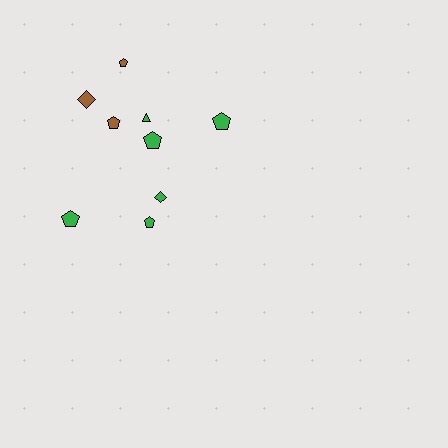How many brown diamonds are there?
There is 1 brown diamond.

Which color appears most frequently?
Green, with 6 objects.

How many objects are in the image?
There are 9 objects.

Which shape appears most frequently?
Pentagon, with 6 objects.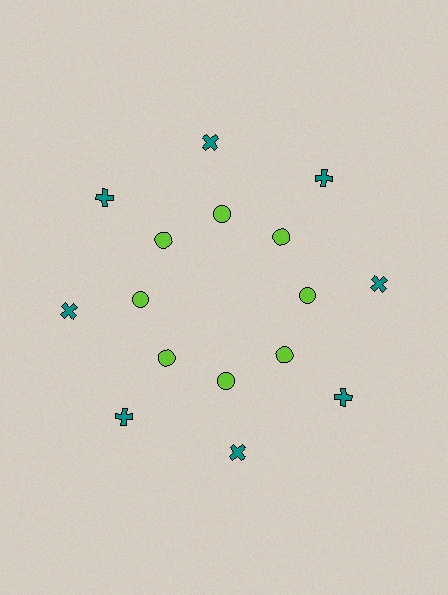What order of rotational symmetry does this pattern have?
This pattern has 8-fold rotational symmetry.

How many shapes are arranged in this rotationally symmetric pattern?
There are 16 shapes, arranged in 8 groups of 2.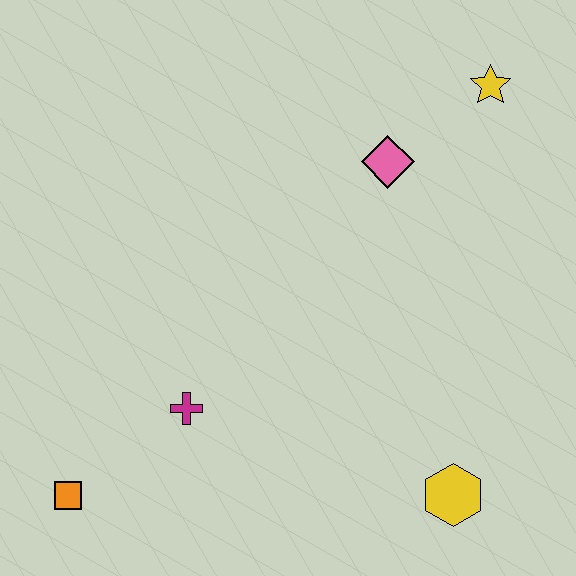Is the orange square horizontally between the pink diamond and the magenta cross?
No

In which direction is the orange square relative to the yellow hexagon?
The orange square is to the left of the yellow hexagon.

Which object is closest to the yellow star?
The pink diamond is closest to the yellow star.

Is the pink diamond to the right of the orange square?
Yes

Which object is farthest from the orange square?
The yellow star is farthest from the orange square.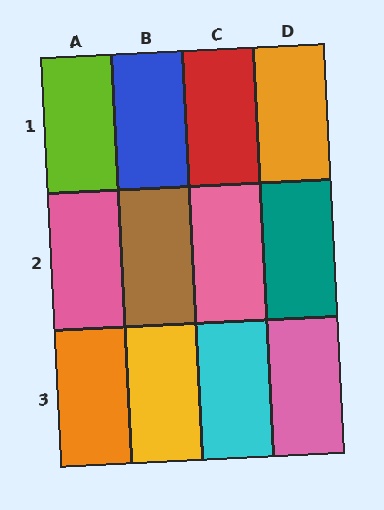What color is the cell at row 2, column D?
Teal.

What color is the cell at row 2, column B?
Brown.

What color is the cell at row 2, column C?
Pink.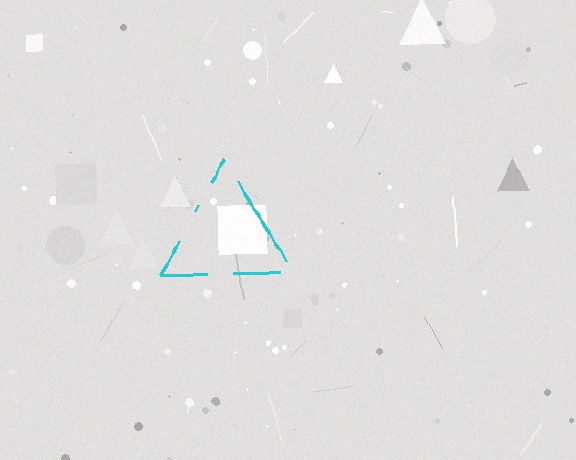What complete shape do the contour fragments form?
The contour fragments form a triangle.